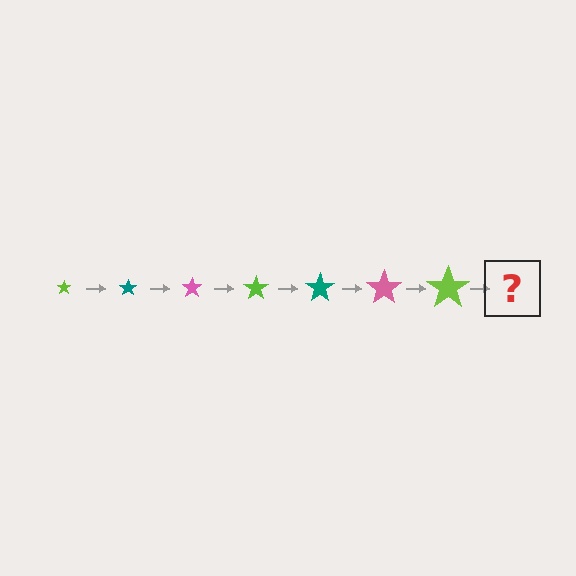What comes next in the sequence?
The next element should be a teal star, larger than the previous one.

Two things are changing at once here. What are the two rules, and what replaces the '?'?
The two rules are that the star grows larger each step and the color cycles through lime, teal, and pink. The '?' should be a teal star, larger than the previous one.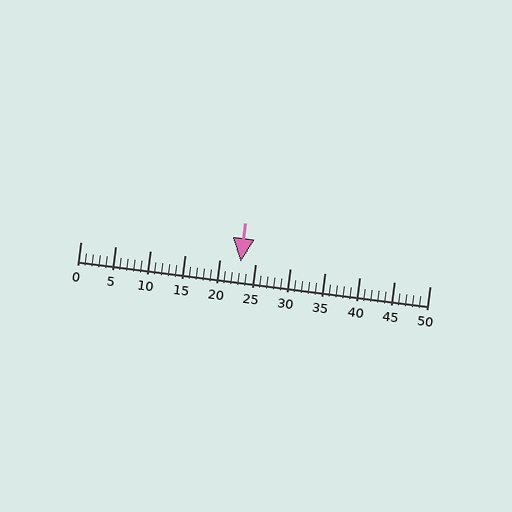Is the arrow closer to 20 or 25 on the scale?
The arrow is closer to 25.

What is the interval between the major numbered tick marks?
The major tick marks are spaced 5 units apart.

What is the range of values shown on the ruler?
The ruler shows values from 0 to 50.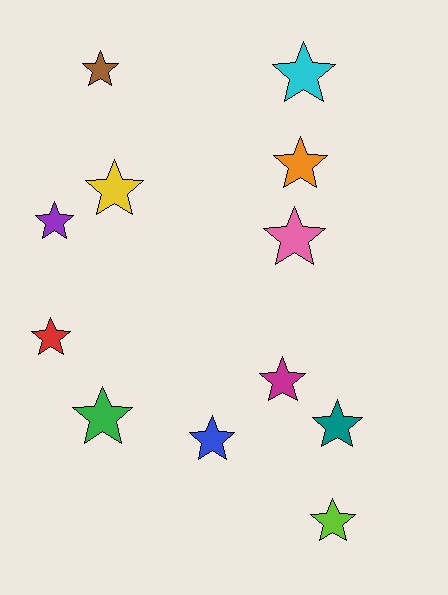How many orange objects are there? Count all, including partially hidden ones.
There is 1 orange object.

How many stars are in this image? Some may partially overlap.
There are 12 stars.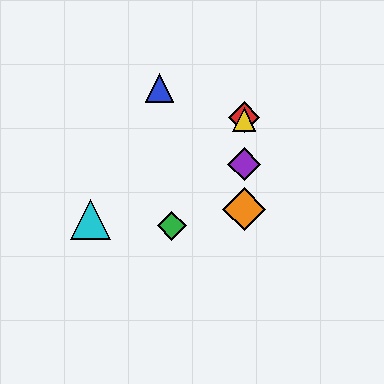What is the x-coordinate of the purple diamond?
The purple diamond is at x≈244.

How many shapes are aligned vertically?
4 shapes (the red diamond, the yellow triangle, the purple diamond, the orange diamond) are aligned vertically.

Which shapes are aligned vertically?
The red diamond, the yellow triangle, the purple diamond, the orange diamond are aligned vertically.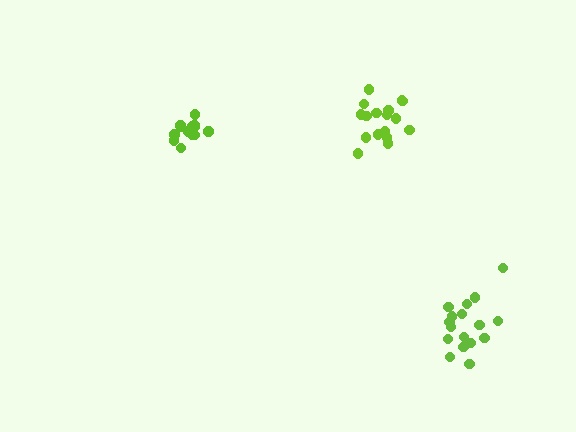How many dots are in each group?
Group 1: 15 dots, Group 2: 17 dots, Group 3: 17 dots (49 total).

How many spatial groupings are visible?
There are 3 spatial groupings.